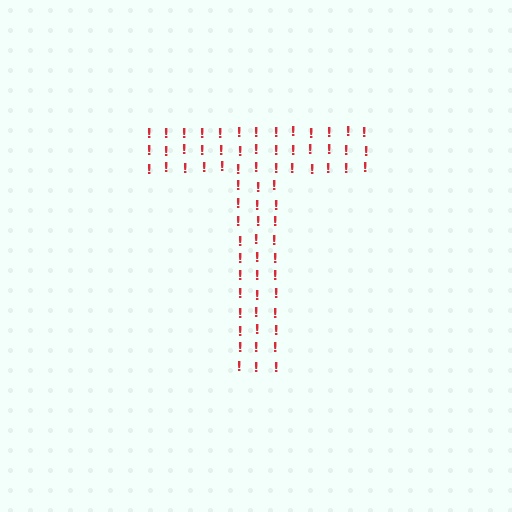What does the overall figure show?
The overall figure shows the letter T.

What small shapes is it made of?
It is made of small exclamation marks.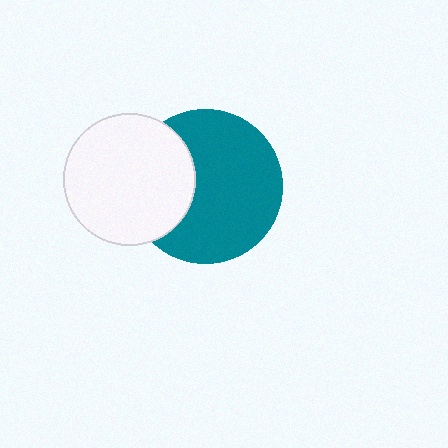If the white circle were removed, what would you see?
You would see the complete teal circle.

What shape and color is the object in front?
The object in front is a white circle.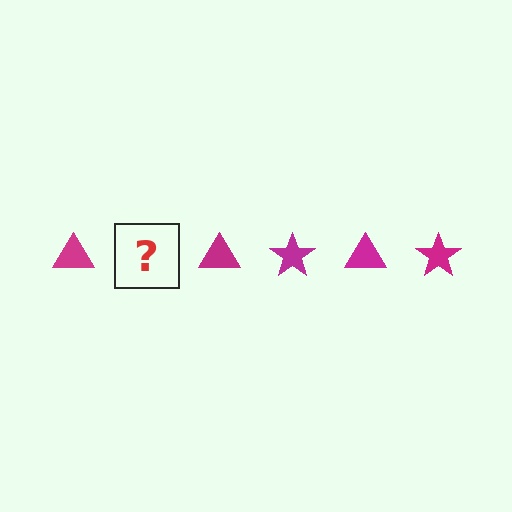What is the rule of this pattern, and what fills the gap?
The rule is that the pattern cycles through triangle, star shapes in magenta. The gap should be filled with a magenta star.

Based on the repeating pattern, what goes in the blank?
The blank should be a magenta star.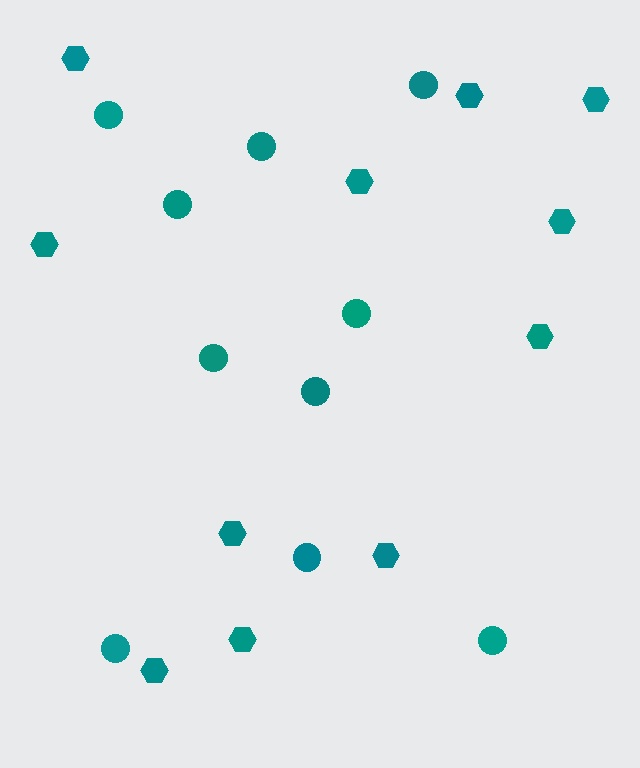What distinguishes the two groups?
There are 2 groups: one group of hexagons (11) and one group of circles (10).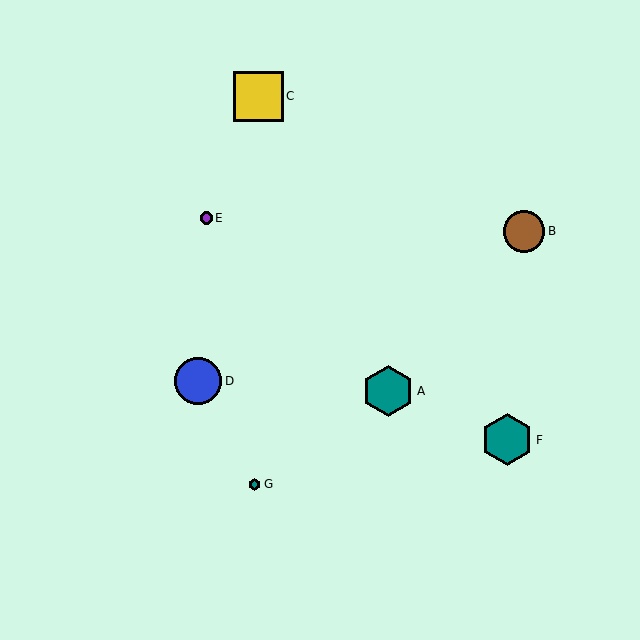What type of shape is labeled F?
Shape F is a teal hexagon.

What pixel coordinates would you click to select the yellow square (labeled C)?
Click at (258, 96) to select the yellow square C.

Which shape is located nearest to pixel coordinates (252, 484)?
The teal hexagon (labeled G) at (255, 484) is nearest to that location.